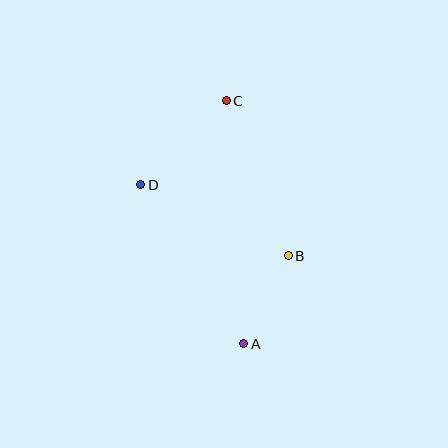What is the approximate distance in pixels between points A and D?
The distance between A and D is approximately 189 pixels.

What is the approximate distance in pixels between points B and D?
The distance between B and D is approximately 164 pixels.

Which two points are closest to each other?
Points A and B are closest to each other.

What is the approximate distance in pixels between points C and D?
The distance between C and D is approximately 120 pixels.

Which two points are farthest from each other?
Points A and C are farthest from each other.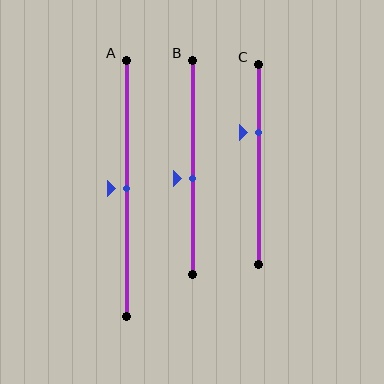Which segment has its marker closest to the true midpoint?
Segment A has its marker closest to the true midpoint.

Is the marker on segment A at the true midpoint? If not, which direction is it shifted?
Yes, the marker on segment A is at the true midpoint.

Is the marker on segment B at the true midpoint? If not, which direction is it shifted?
No, the marker on segment B is shifted downward by about 5% of the segment length.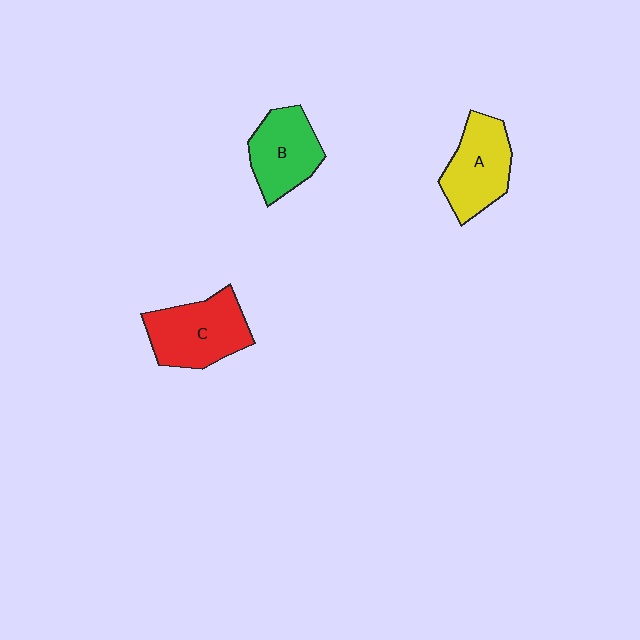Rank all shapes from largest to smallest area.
From largest to smallest: C (red), A (yellow), B (green).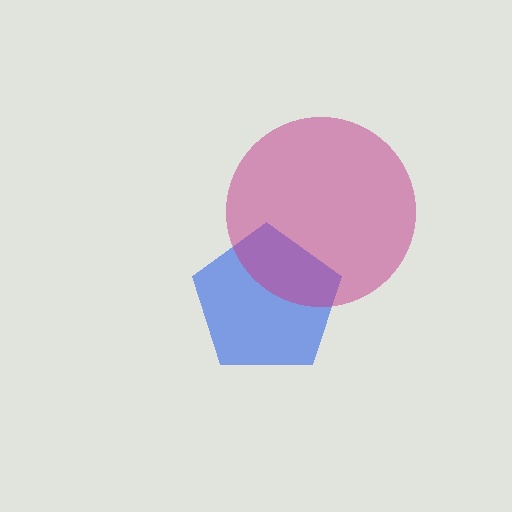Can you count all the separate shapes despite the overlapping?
Yes, there are 2 separate shapes.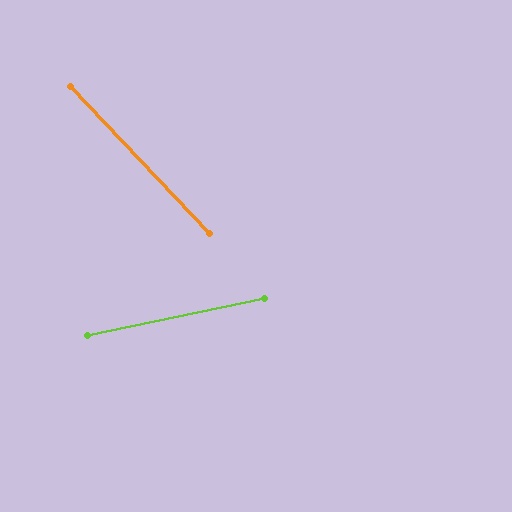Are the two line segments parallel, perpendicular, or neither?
Neither parallel nor perpendicular — they differ by about 59°.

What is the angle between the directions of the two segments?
Approximately 59 degrees.